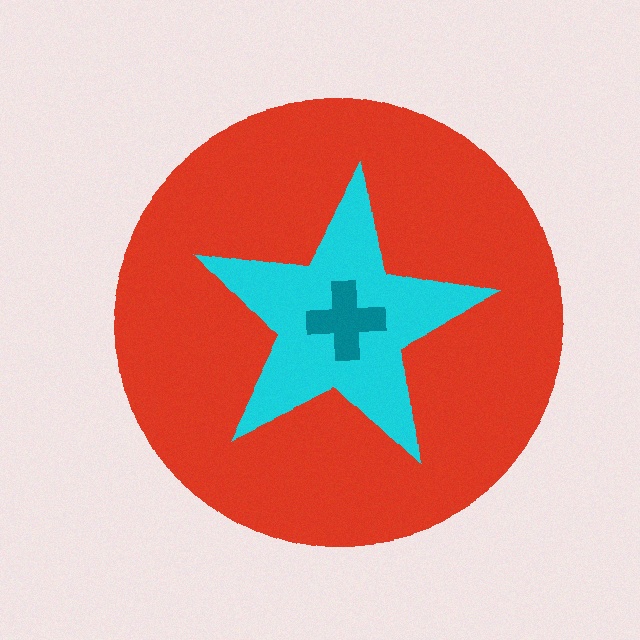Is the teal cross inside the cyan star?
Yes.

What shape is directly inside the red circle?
The cyan star.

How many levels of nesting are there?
3.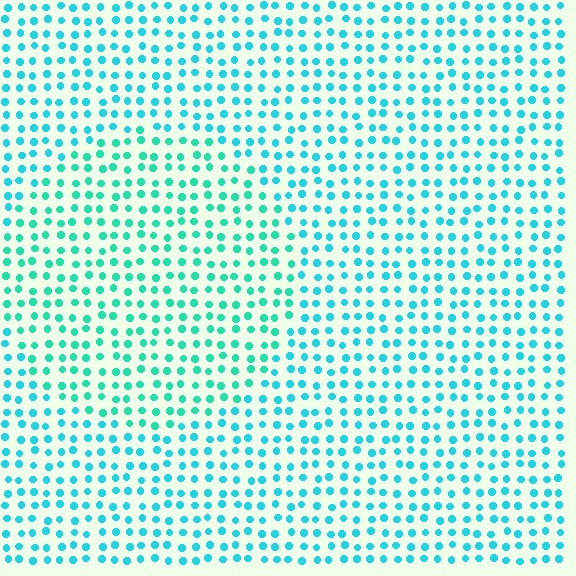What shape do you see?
I see a circle.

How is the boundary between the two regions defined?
The boundary is defined purely by a slight shift in hue (about 22 degrees). Spacing, size, and orientation are identical on both sides.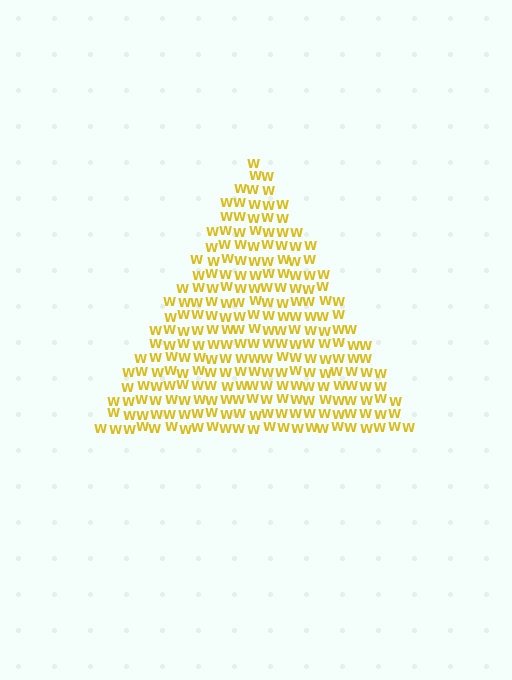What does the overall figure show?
The overall figure shows a triangle.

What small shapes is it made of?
It is made of small letter W's.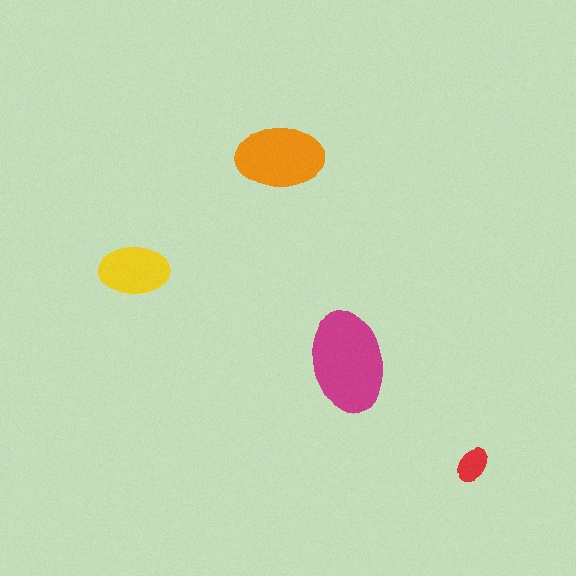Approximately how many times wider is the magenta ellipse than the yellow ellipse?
About 1.5 times wider.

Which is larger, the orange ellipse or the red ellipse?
The orange one.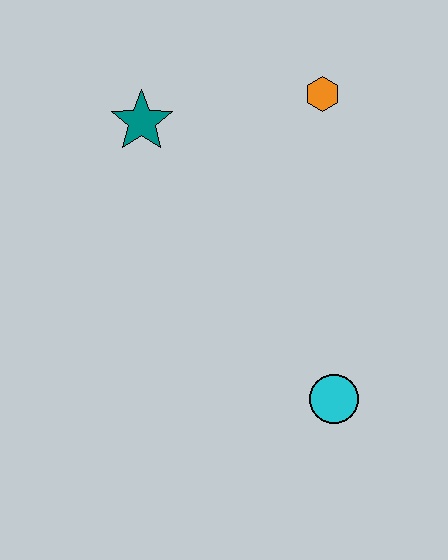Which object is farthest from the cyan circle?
The teal star is farthest from the cyan circle.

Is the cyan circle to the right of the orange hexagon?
Yes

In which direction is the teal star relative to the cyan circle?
The teal star is above the cyan circle.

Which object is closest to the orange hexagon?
The teal star is closest to the orange hexagon.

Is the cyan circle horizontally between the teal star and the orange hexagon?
No